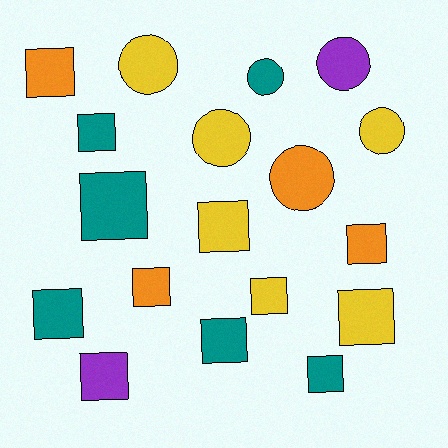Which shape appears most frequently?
Square, with 12 objects.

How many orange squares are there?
There are 3 orange squares.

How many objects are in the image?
There are 18 objects.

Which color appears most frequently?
Teal, with 6 objects.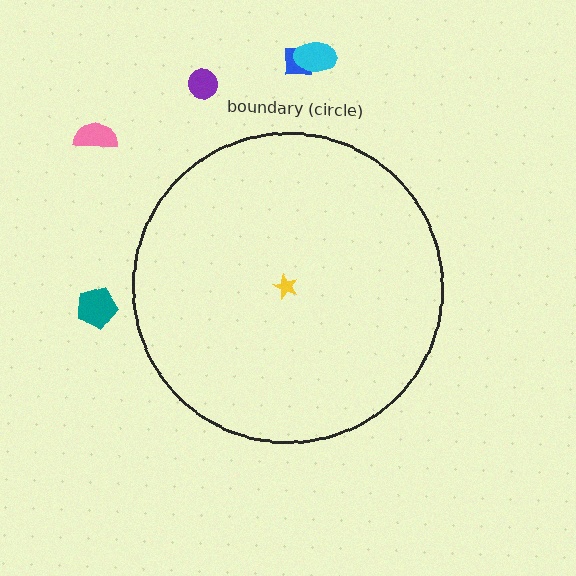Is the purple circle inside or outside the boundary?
Outside.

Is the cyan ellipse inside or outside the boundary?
Outside.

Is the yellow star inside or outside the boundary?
Inside.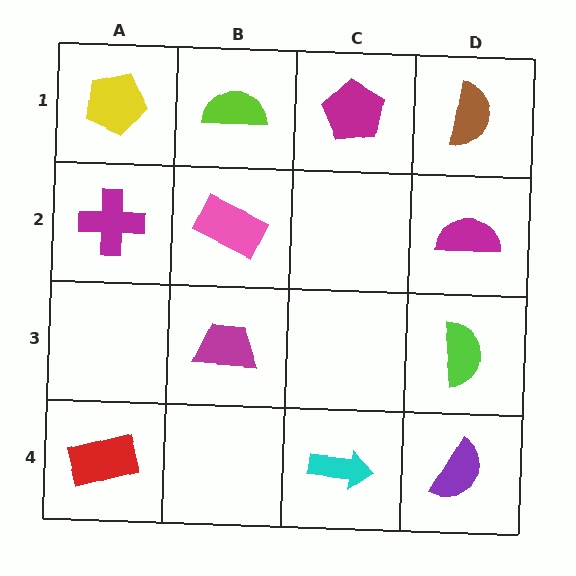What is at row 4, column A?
A red rectangle.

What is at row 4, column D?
A purple semicircle.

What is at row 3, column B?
A magenta trapezoid.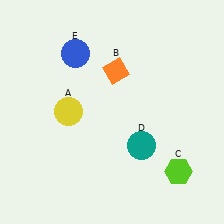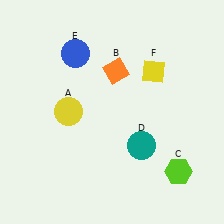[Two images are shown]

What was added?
A yellow diamond (F) was added in Image 2.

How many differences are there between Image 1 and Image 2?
There is 1 difference between the two images.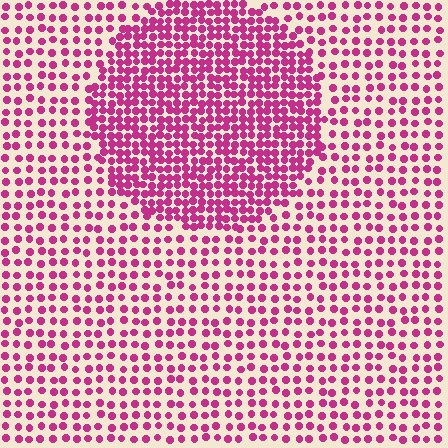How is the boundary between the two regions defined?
The boundary is defined by a change in element density (approximately 2.0x ratio). All elements are the same color, size, and shape.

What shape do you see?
I see a circle.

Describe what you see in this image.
The image contains small magenta elements arranged at two different densities. A circle-shaped region is visible where the elements are more densely packed than the surrounding area.